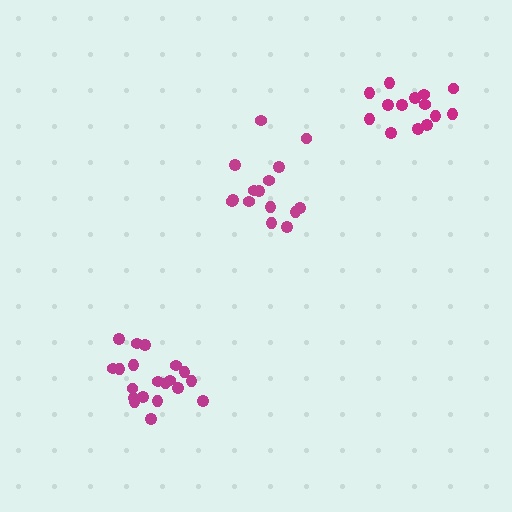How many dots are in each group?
Group 1: 15 dots, Group 2: 20 dots, Group 3: 14 dots (49 total).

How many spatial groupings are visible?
There are 3 spatial groupings.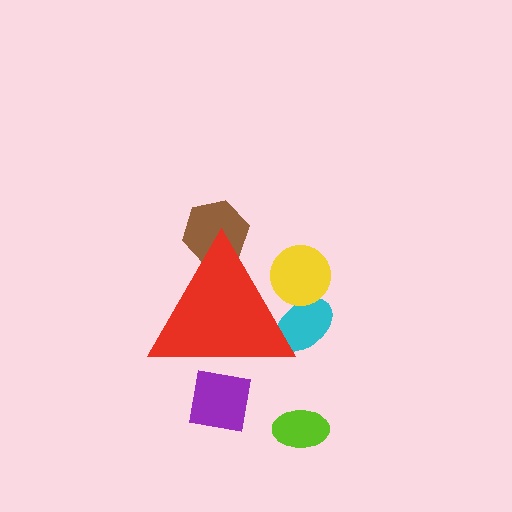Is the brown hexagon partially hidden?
Yes, the brown hexagon is partially hidden behind the red triangle.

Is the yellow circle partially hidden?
Yes, the yellow circle is partially hidden behind the red triangle.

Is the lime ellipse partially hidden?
No, the lime ellipse is fully visible.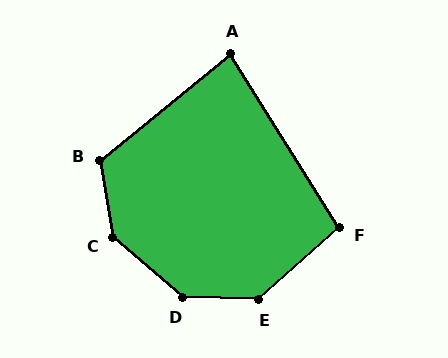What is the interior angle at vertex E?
Approximately 137 degrees (obtuse).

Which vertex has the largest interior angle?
D, at approximately 141 degrees.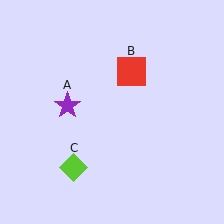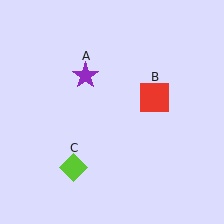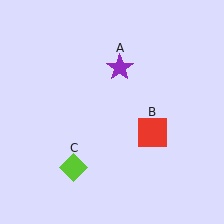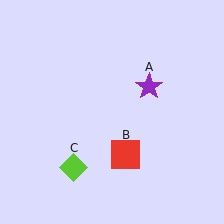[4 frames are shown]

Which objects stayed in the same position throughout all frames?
Lime diamond (object C) remained stationary.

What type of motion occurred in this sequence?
The purple star (object A), red square (object B) rotated clockwise around the center of the scene.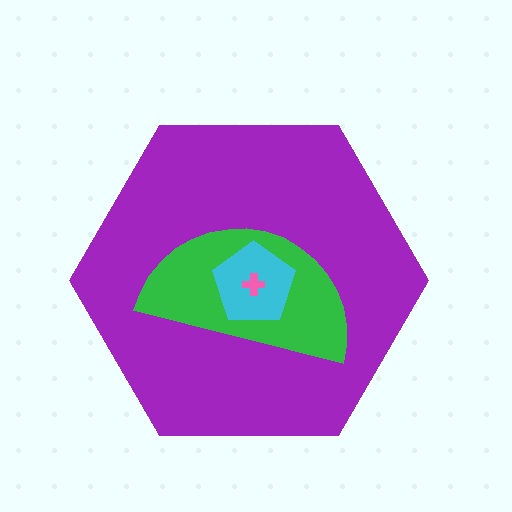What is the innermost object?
The pink cross.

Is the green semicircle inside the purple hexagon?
Yes.